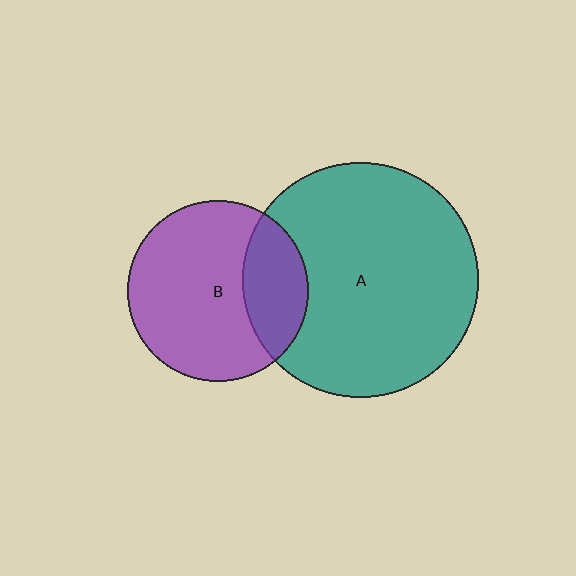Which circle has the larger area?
Circle A (teal).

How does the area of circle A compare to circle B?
Approximately 1.7 times.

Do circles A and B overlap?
Yes.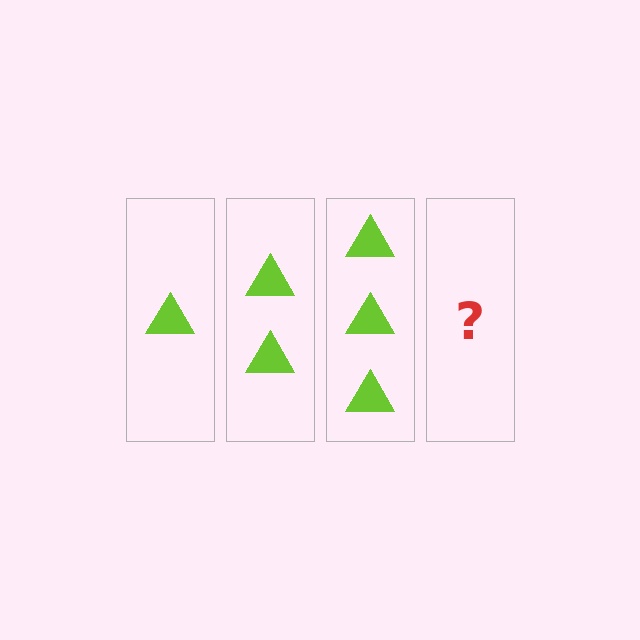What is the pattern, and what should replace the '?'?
The pattern is that each step adds one more triangle. The '?' should be 4 triangles.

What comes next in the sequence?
The next element should be 4 triangles.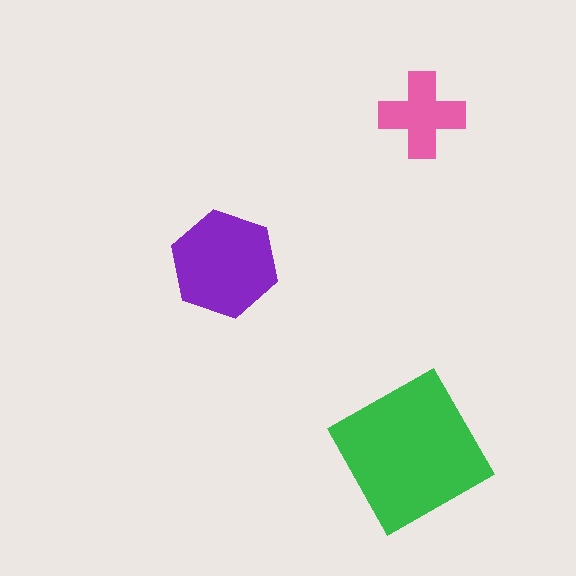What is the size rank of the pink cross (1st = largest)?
3rd.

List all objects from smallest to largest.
The pink cross, the purple hexagon, the green square.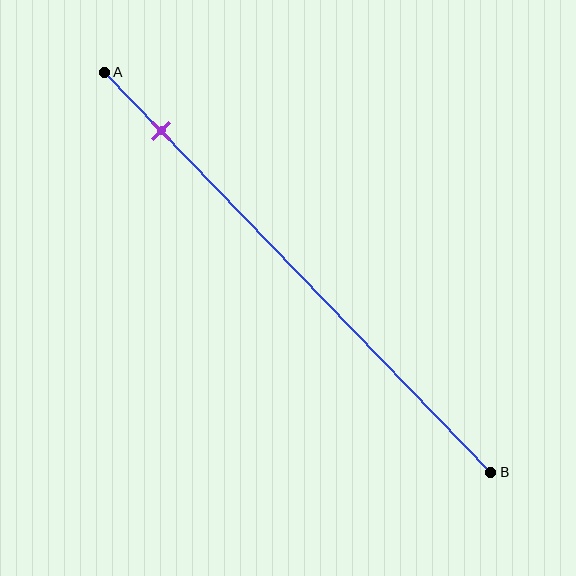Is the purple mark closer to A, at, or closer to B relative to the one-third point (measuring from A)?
The purple mark is closer to point A than the one-third point of segment AB.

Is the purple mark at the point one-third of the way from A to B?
No, the mark is at about 15% from A, not at the 33% one-third point.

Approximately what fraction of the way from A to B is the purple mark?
The purple mark is approximately 15% of the way from A to B.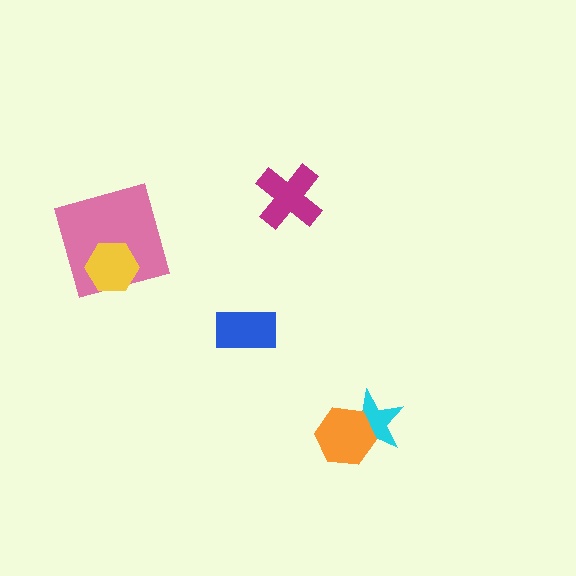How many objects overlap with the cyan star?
1 object overlaps with the cyan star.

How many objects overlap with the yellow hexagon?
1 object overlaps with the yellow hexagon.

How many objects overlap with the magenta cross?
0 objects overlap with the magenta cross.